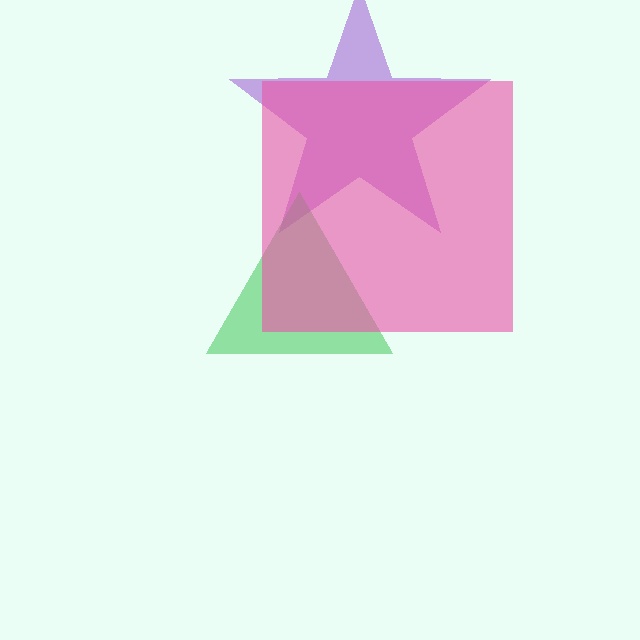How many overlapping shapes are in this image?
There are 3 overlapping shapes in the image.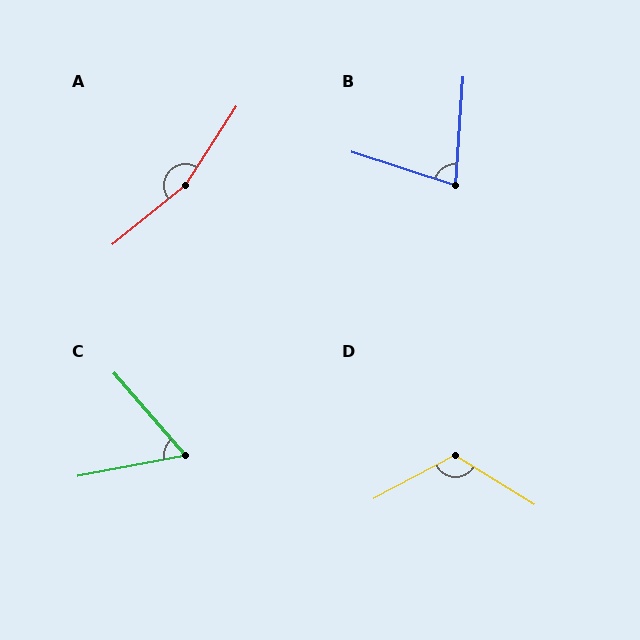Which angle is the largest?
A, at approximately 162 degrees.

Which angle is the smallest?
C, at approximately 60 degrees.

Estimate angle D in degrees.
Approximately 120 degrees.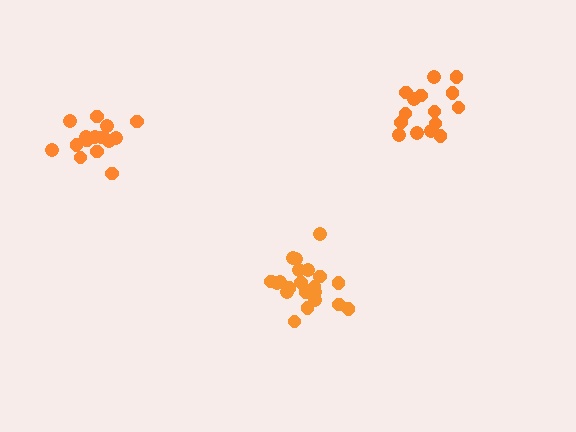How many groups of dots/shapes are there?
There are 3 groups.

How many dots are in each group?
Group 1: 16 dots, Group 2: 21 dots, Group 3: 15 dots (52 total).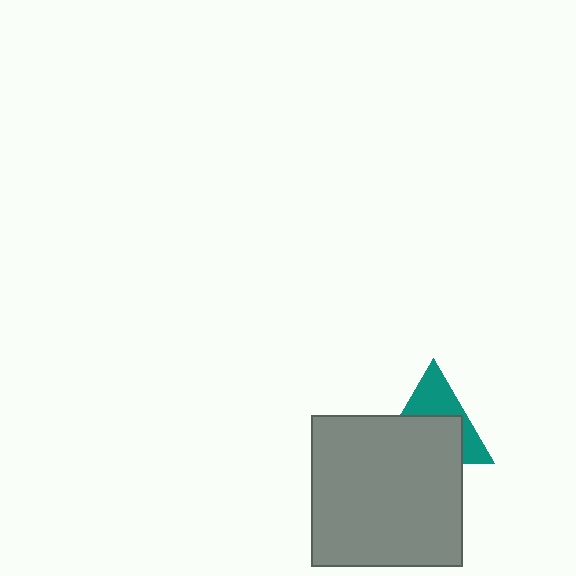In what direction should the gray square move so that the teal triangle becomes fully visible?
The gray square should move down. That is the shortest direction to clear the overlap and leave the teal triangle fully visible.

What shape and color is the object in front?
The object in front is a gray square.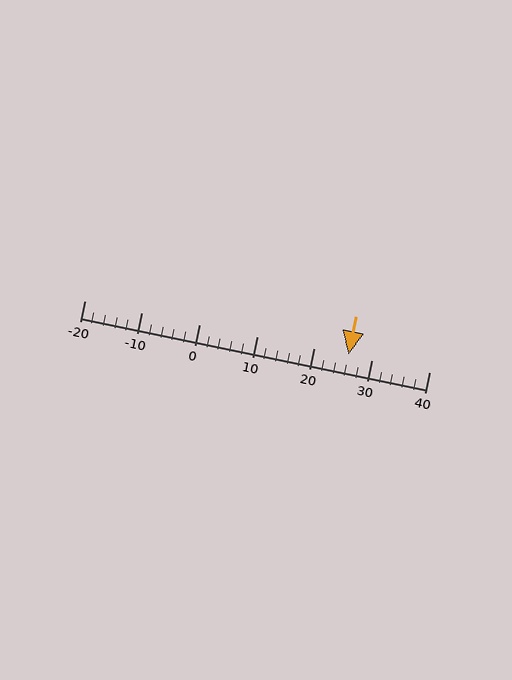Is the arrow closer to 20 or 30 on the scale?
The arrow is closer to 30.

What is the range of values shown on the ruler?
The ruler shows values from -20 to 40.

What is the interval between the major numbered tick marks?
The major tick marks are spaced 10 units apart.